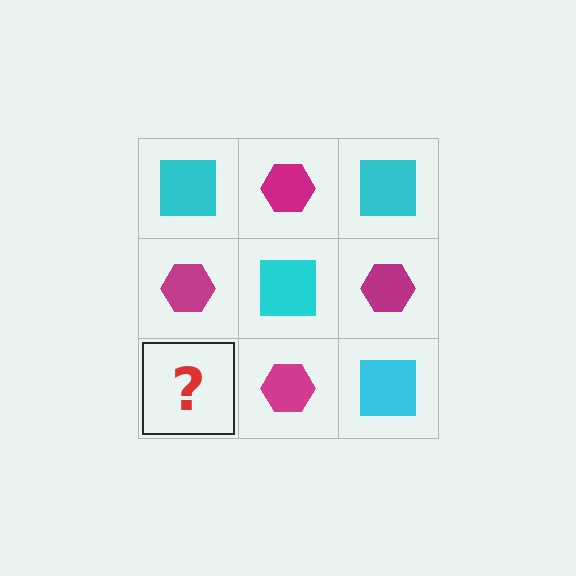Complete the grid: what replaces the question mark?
The question mark should be replaced with a cyan square.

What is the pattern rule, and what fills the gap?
The rule is that it alternates cyan square and magenta hexagon in a checkerboard pattern. The gap should be filled with a cyan square.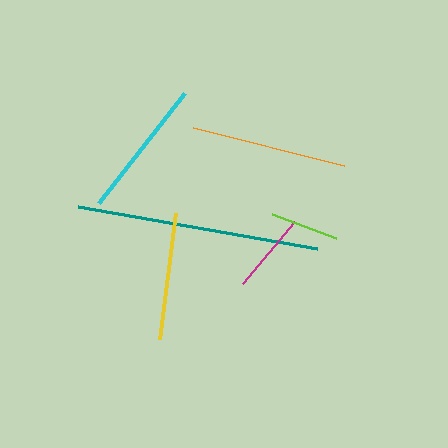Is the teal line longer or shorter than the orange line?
The teal line is longer than the orange line.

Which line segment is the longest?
The teal line is the longest at approximately 243 pixels.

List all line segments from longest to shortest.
From longest to shortest: teal, orange, cyan, yellow, magenta, lime.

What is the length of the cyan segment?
The cyan segment is approximately 139 pixels long.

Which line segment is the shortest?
The lime line is the shortest at approximately 69 pixels.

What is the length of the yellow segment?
The yellow segment is approximately 127 pixels long.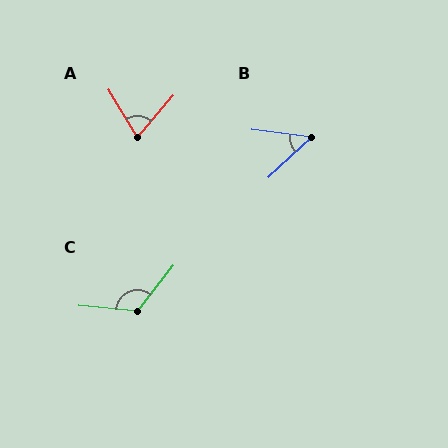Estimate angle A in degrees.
Approximately 72 degrees.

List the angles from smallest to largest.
B (50°), A (72°), C (123°).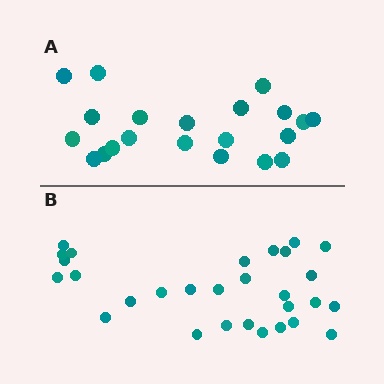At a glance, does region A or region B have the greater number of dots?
Region B (the bottom region) has more dots.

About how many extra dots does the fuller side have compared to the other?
Region B has roughly 8 or so more dots than region A.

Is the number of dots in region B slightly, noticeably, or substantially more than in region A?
Region B has noticeably more, but not dramatically so. The ratio is roughly 1.4 to 1.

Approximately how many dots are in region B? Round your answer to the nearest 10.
About 30 dots. (The exact count is 29, which rounds to 30.)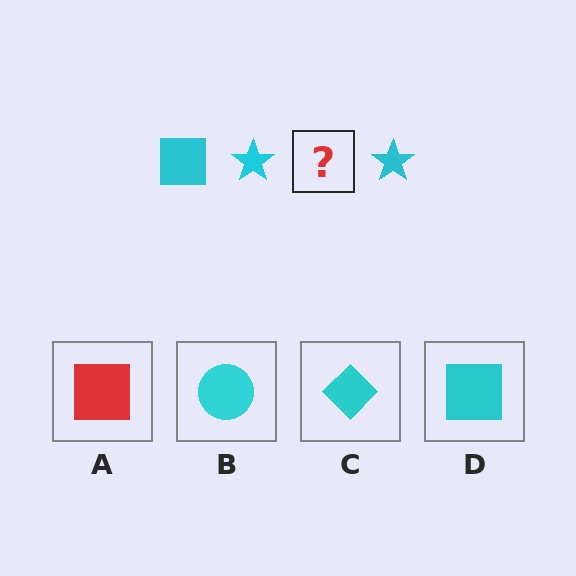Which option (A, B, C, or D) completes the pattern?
D.